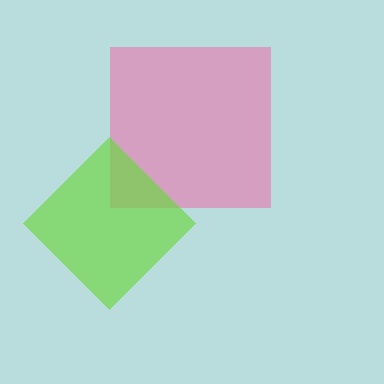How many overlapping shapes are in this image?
There are 2 overlapping shapes in the image.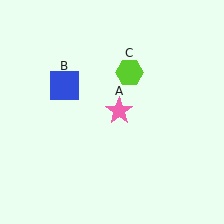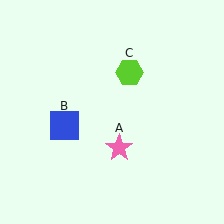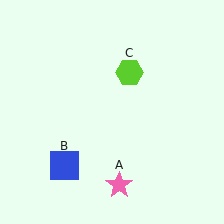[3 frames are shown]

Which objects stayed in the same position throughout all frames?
Lime hexagon (object C) remained stationary.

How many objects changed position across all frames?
2 objects changed position: pink star (object A), blue square (object B).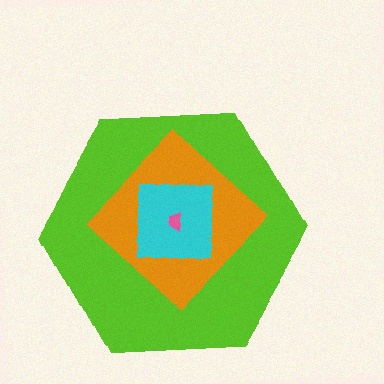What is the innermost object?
The pink trapezoid.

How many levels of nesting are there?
4.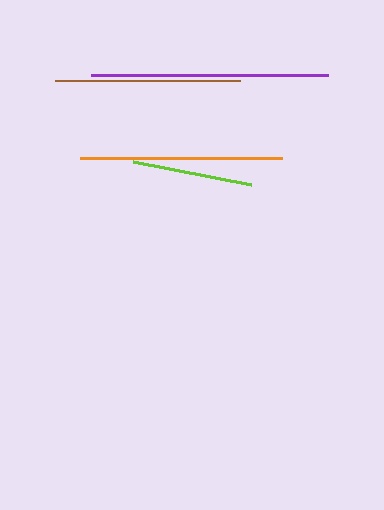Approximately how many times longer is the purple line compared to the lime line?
The purple line is approximately 2.0 times the length of the lime line.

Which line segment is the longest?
The purple line is the longest at approximately 238 pixels.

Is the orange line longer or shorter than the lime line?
The orange line is longer than the lime line.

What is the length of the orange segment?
The orange segment is approximately 202 pixels long.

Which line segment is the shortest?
The lime line is the shortest at approximately 121 pixels.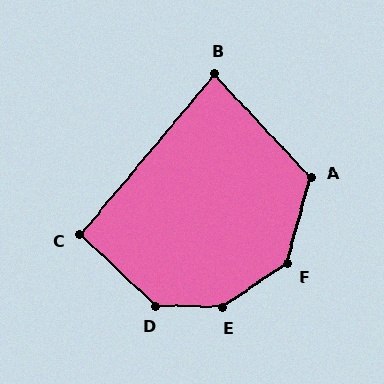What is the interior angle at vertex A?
Approximately 122 degrees (obtuse).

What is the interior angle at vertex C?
Approximately 94 degrees (approximately right).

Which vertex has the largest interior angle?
E, at approximately 145 degrees.